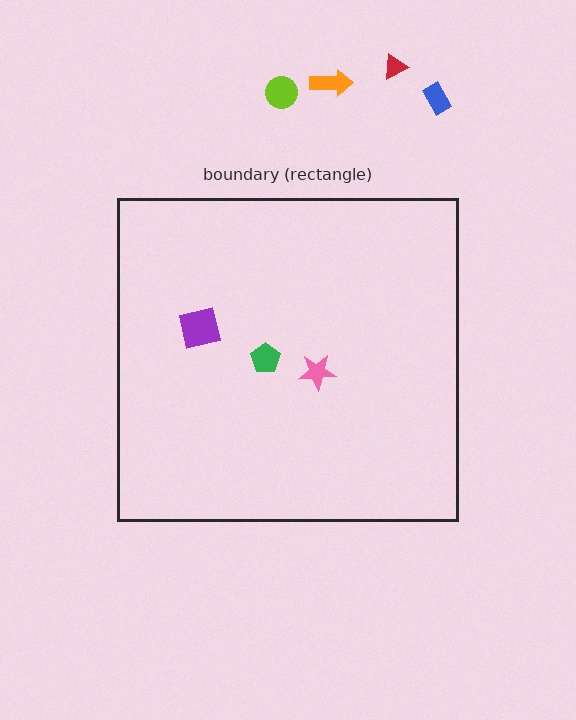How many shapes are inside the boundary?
3 inside, 4 outside.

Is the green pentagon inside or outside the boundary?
Inside.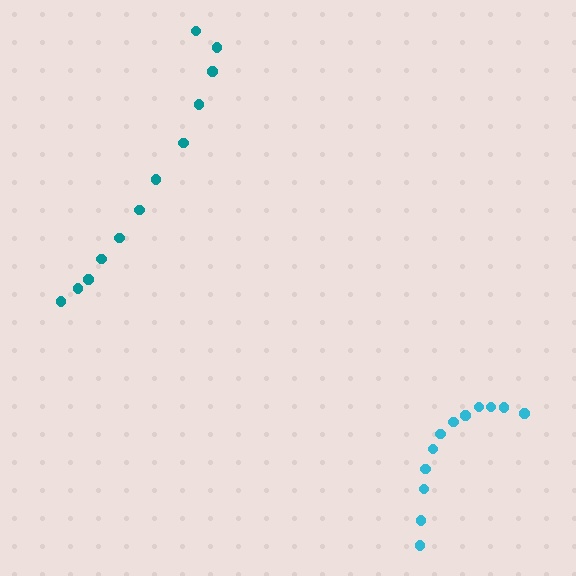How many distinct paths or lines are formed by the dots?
There are 2 distinct paths.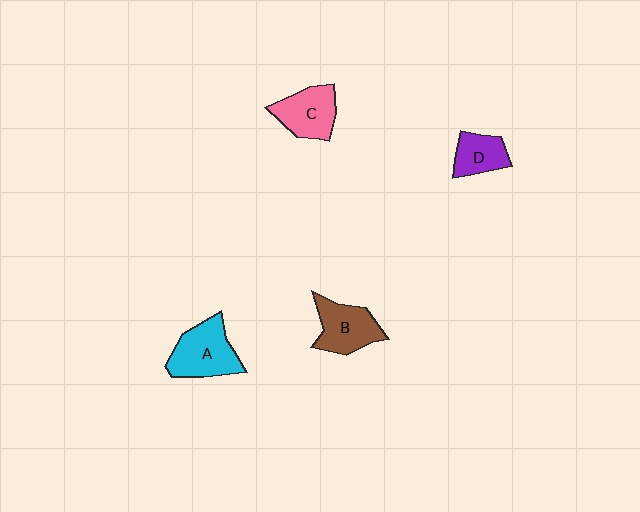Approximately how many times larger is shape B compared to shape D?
Approximately 1.4 times.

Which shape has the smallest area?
Shape D (purple).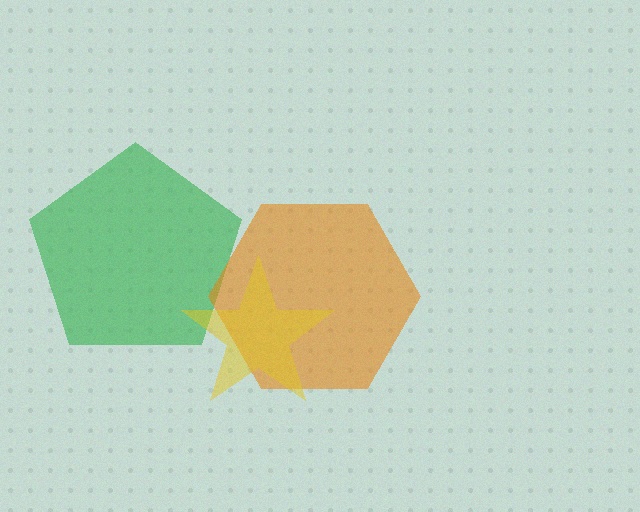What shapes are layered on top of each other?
The layered shapes are: a green pentagon, an orange hexagon, a yellow star.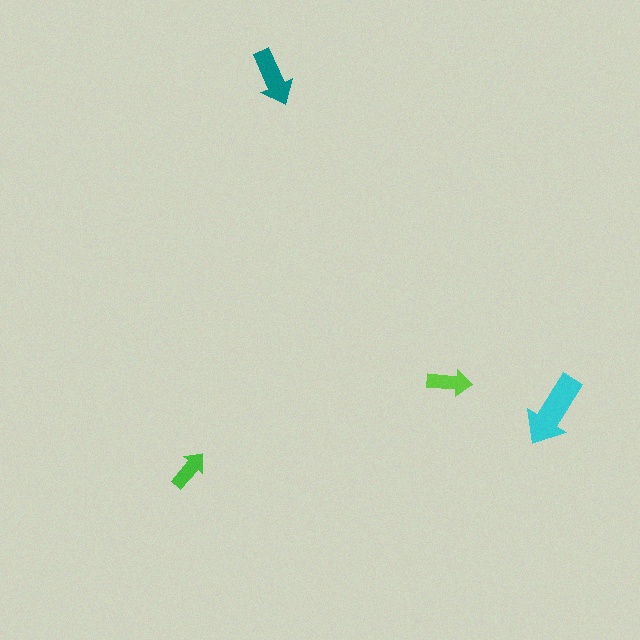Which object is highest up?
The teal arrow is topmost.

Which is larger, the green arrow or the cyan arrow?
The cyan one.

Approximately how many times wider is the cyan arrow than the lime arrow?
About 1.5 times wider.